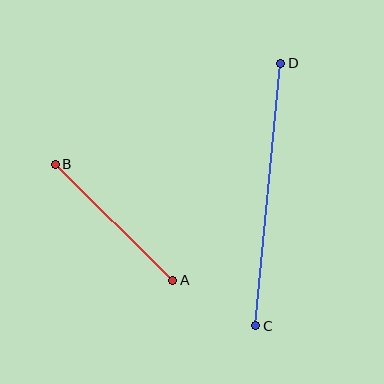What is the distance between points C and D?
The distance is approximately 263 pixels.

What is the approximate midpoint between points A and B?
The midpoint is at approximately (114, 222) pixels.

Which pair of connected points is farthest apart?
Points C and D are farthest apart.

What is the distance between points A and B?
The distance is approximately 165 pixels.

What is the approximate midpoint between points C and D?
The midpoint is at approximately (268, 195) pixels.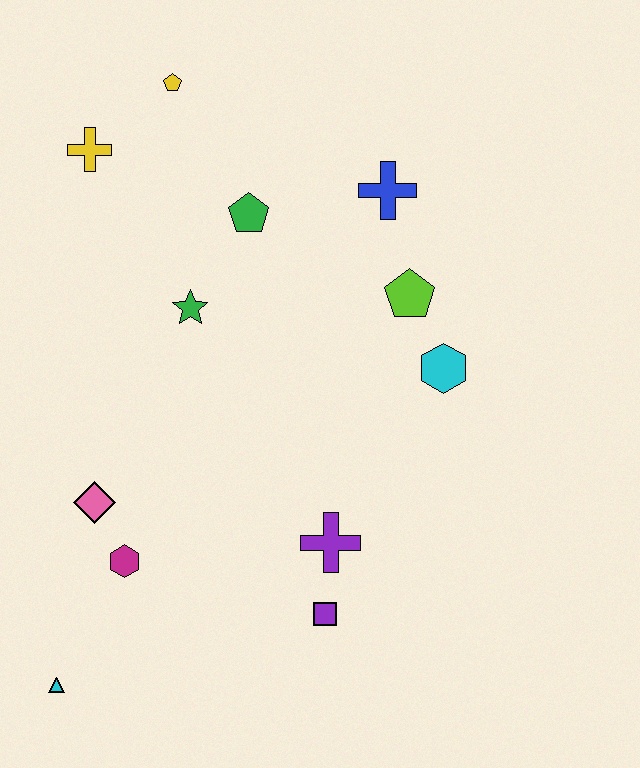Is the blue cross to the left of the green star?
No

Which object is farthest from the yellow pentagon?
The cyan triangle is farthest from the yellow pentagon.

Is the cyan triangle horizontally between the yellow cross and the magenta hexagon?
No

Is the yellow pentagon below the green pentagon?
No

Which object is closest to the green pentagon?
The green star is closest to the green pentagon.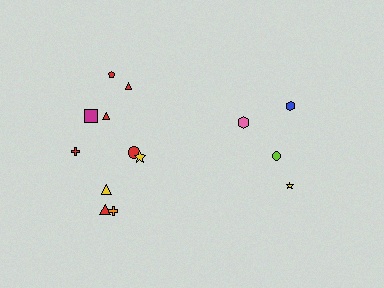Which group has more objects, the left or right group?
The left group.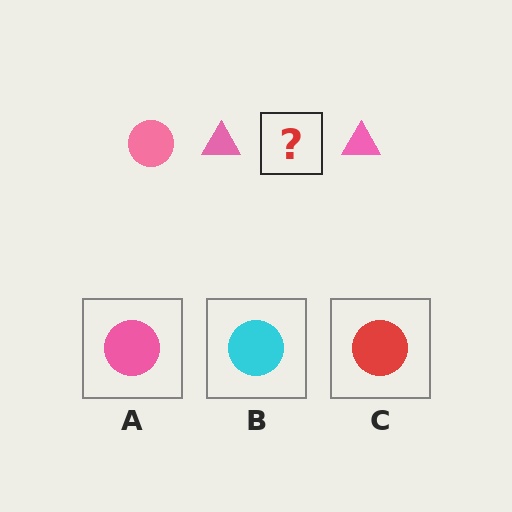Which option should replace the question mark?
Option A.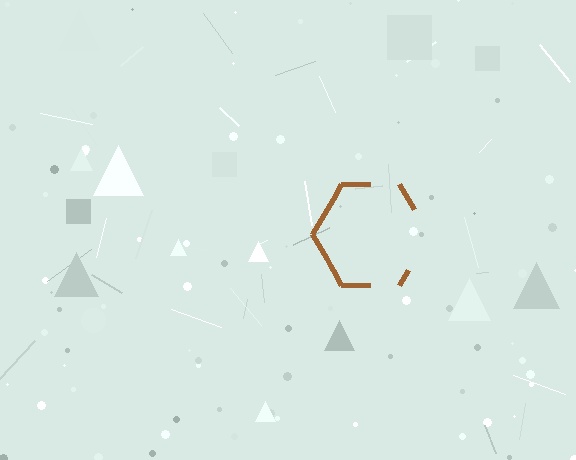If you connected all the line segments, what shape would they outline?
They would outline a hexagon.